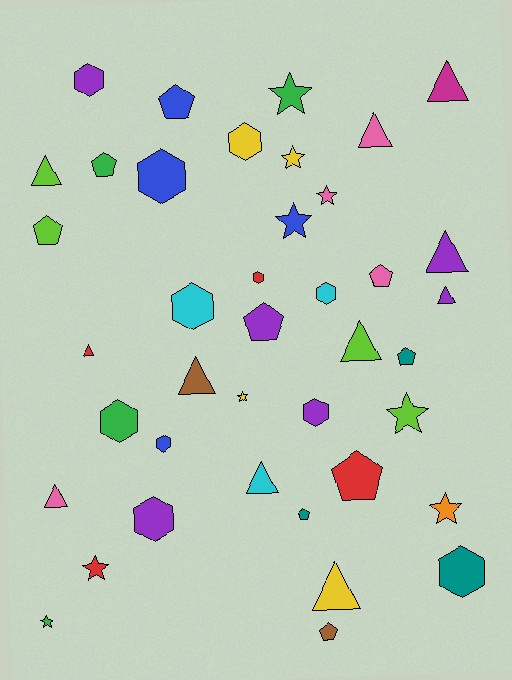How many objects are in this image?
There are 40 objects.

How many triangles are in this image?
There are 11 triangles.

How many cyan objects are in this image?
There are 3 cyan objects.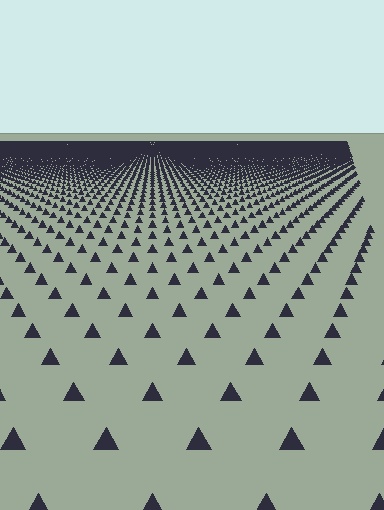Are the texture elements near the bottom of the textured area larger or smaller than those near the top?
Larger. Near the bottom, elements are closer to the viewer and appear at a bigger on-screen size.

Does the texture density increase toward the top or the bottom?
Density increases toward the top.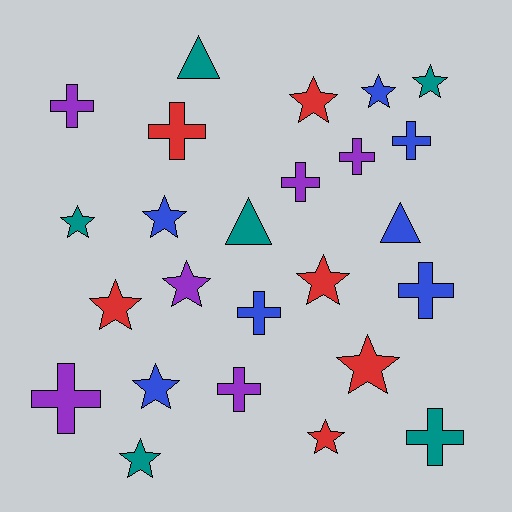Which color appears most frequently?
Blue, with 7 objects.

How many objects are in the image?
There are 25 objects.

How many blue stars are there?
There are 3 blue stars.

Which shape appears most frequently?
Star, with 12 objects.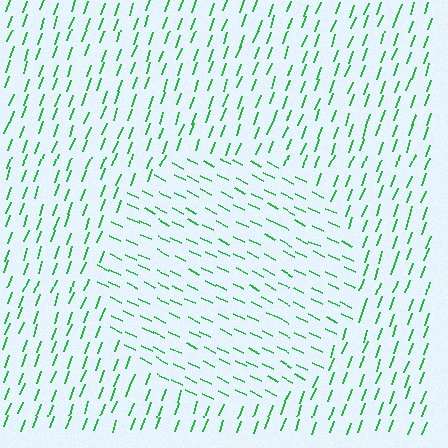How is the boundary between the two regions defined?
The boundary is defined purely by a change in line orientation (approximately 84 degrees difference). All lines are the same color and thickness.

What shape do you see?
I see a circle.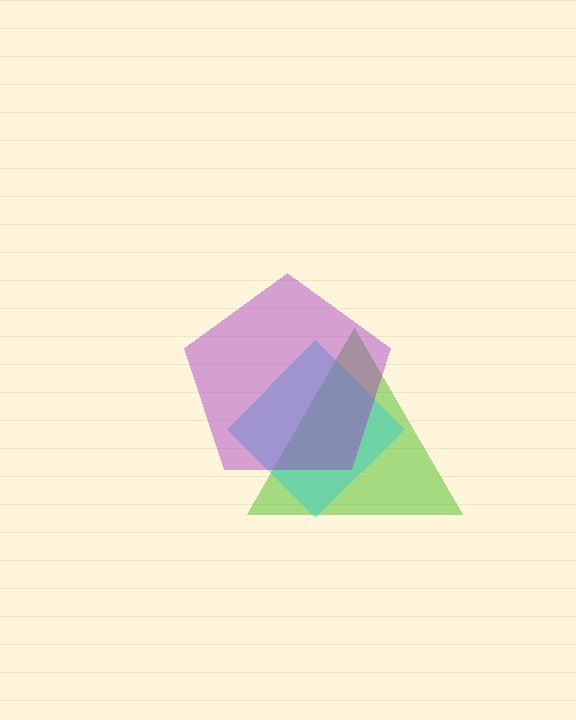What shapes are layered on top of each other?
The layered shapes are: a lime triangle, a cyan diamond, a purple pentagon.